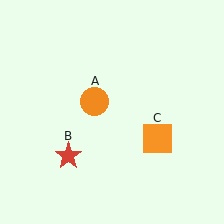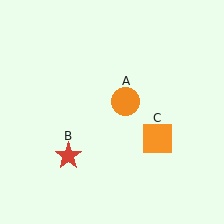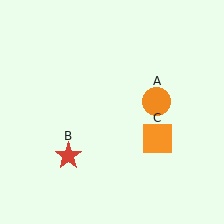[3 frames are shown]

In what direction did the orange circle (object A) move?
The orange circle (object A) moved right.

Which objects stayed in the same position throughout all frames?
Red star (object B) and orange square (object C) remained stationary.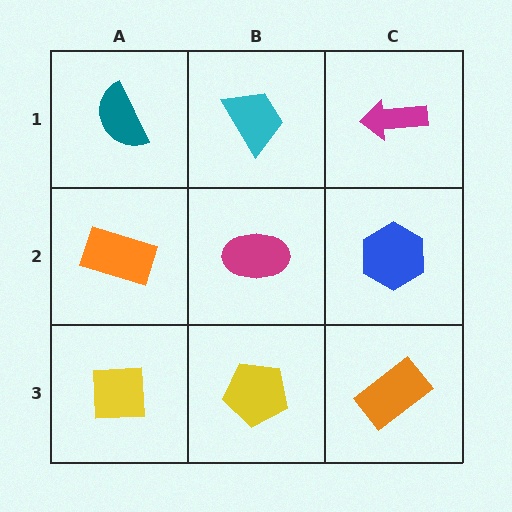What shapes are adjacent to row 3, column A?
An orange rectangle (row 2, column A), a yellow pentagon (row 3, column B).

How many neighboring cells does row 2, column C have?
3.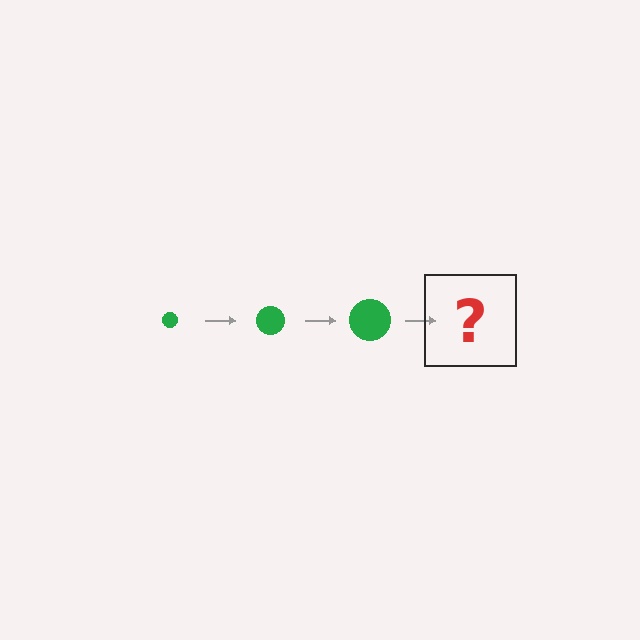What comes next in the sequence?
The next element should be a green circle, larger than the previous one.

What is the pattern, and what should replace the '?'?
The pattern is that the circle gets progressively larger each step. The '?' should be a green circle, larger than the previous one.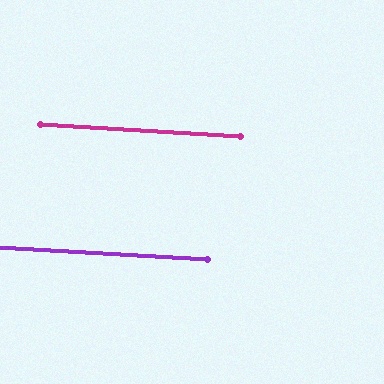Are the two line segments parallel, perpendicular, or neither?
Parallel — their directions differ by only 0.4°.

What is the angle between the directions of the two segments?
Approximately 0 degrees.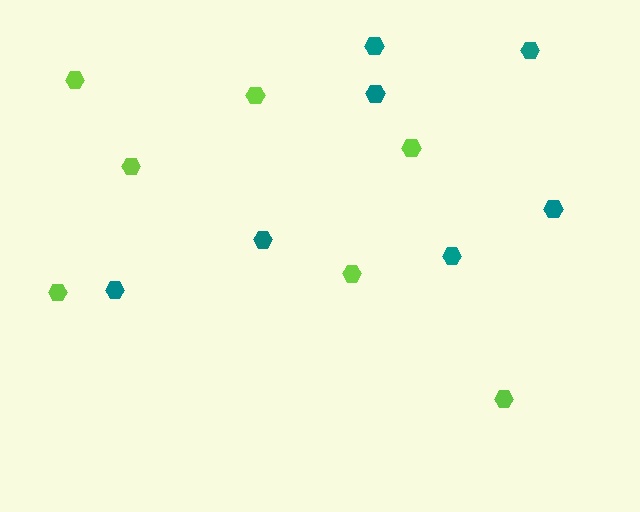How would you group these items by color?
There are 2 groups: one group of lime hexagons (7) and one group of teal hexagons (7).